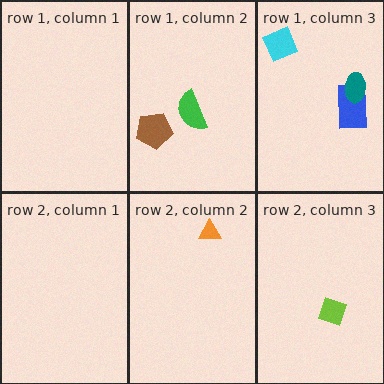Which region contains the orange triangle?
The row 2, column 2 region.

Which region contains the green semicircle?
The row 1, column 2 region.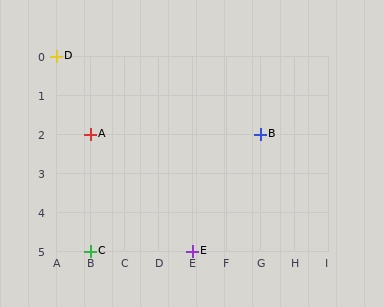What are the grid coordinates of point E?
Point E is at grid coordinates (E, 5).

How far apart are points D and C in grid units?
Points D and C are 1 column and 5 rows apart (about 5.1 grid units diagonally).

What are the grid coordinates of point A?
Point A is at grid coordinates (B, 2).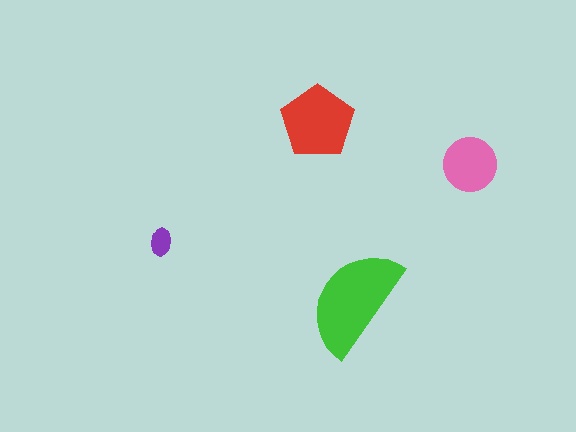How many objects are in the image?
There are 4 objects in the image.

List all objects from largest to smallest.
The green semicircle, the red pentagon, the pink circle, the purple ellipse.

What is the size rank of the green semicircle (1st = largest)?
1st.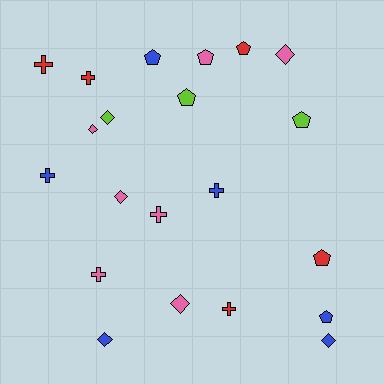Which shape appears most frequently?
Cross, with 7 objects.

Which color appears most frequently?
Pink, with 7 objects.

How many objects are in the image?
There are 21 objects.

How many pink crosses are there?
There are 2 pink crosses.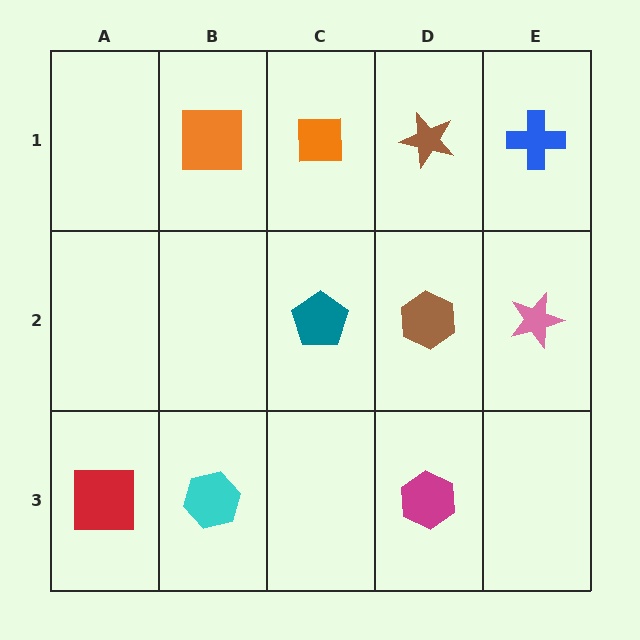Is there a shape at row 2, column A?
No, that cell is empty.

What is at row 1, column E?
A blue cross.